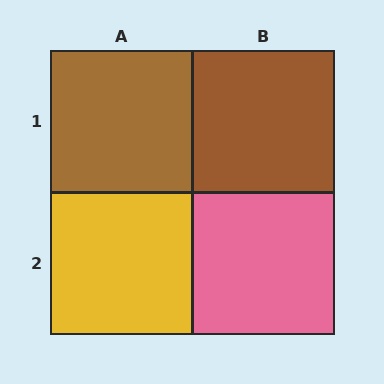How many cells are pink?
1 cell is pink.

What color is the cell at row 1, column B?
Brown.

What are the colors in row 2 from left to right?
Yellow, pink.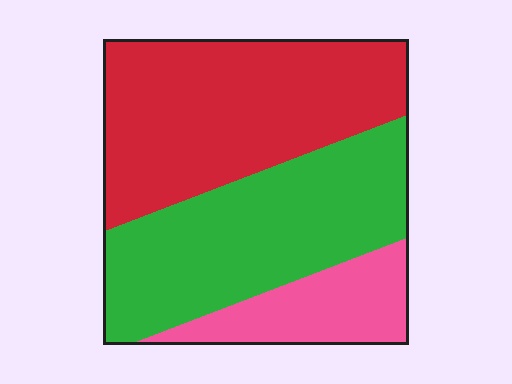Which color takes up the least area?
Pink, at roughly 15%.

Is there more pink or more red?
Red.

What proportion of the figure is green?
Green covers 40% of the figure.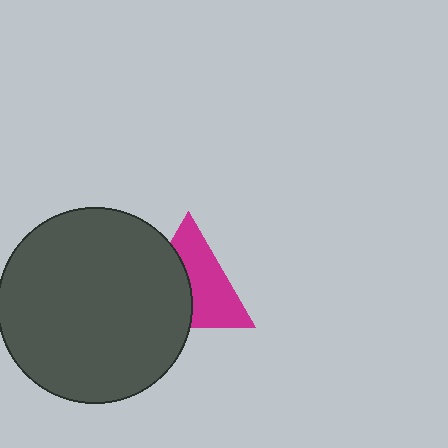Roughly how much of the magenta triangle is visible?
About half of it is visible (roughly 55%).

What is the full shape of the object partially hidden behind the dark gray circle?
The partially hidden object is a magenta triangle.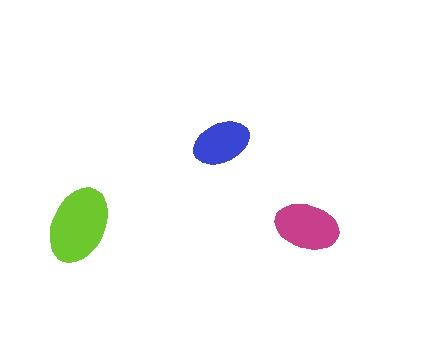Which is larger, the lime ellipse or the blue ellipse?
The lime one.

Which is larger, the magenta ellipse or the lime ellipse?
The lime one.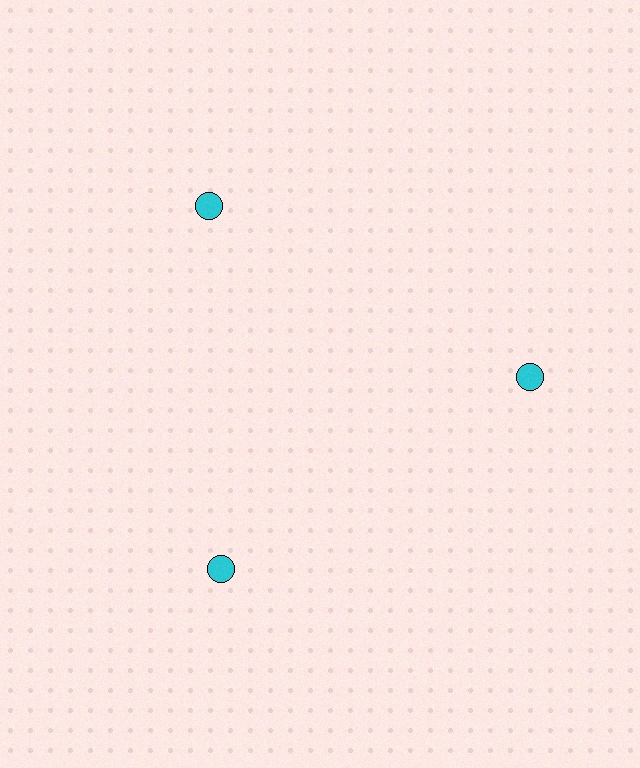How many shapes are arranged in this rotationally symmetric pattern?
There are 3 shapes, arranged in 3 groups of 1.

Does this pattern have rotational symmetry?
Yes, this pattern has 3-fold rotational symmetry. It looks the same after rotating 120 degrees around the center.